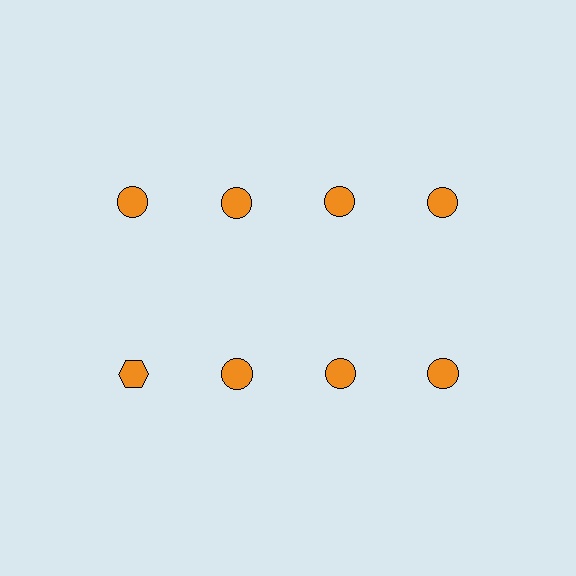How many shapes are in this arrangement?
There are 8 shapes arranged in a grid pattern.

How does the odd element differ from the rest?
It has a different shape: hexagon instead of circle.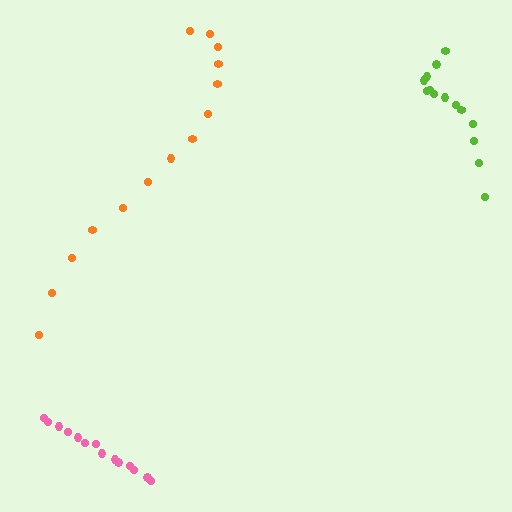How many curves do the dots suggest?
There are 3 distinct paths.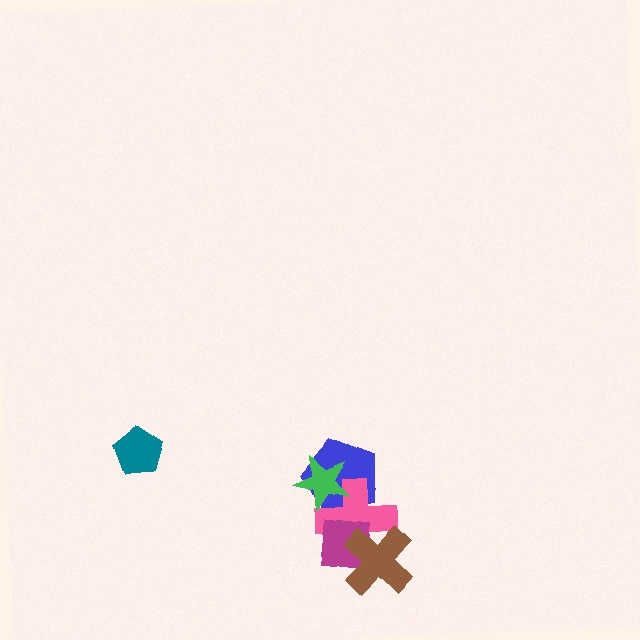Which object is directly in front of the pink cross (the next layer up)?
The magenta square is directly in front of the pink cross.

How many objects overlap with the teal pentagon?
0 objects overlap with the teal pentagon.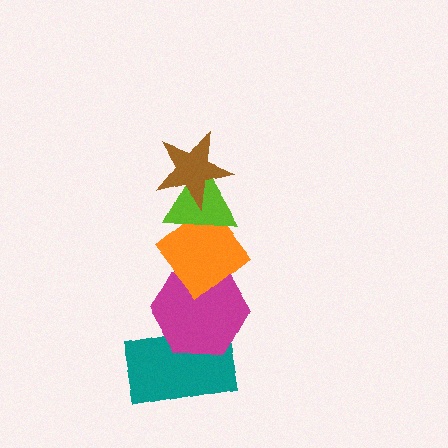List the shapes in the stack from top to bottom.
From top to bottom: the brown star, the lime triangle, the orange diamond, the magenta hexagon, the teal rectangle.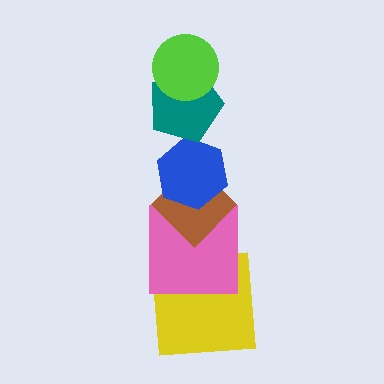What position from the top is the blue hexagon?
The blue hexagon is 3rd from the top.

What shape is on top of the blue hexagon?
The teal pentagon is on top of the blue hexagon.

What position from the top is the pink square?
The pink square is 5th from the top.